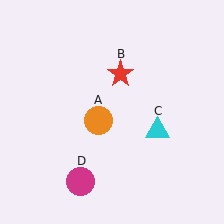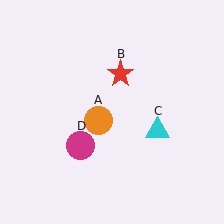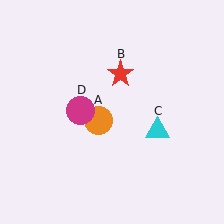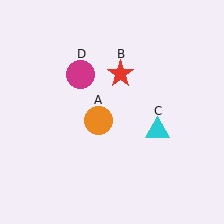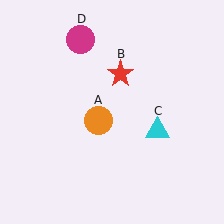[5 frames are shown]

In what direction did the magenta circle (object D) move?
The magenta circle (object D) moved up.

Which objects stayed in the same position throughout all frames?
Orange circle (object A) and red star (object B) and cyan triangle (object C) remained stationary.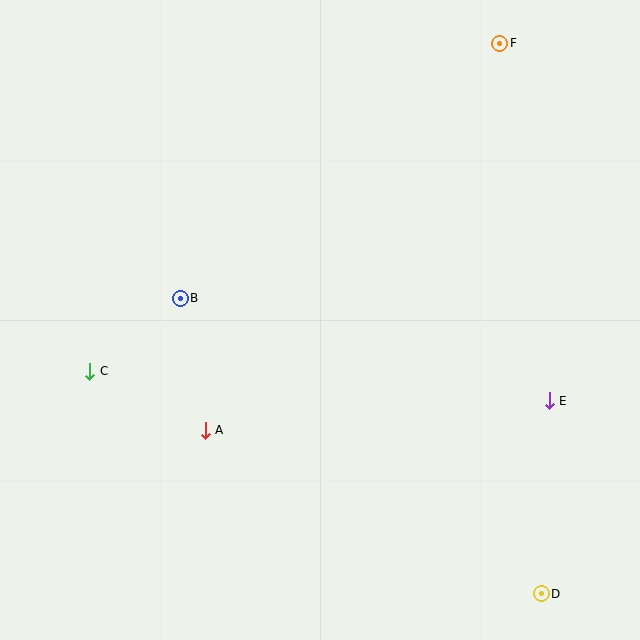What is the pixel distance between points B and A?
The distance between B and A is 134 pixels.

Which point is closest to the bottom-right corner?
Point D is closest to the bottom-right corner.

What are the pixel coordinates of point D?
Point D is at (541, 594).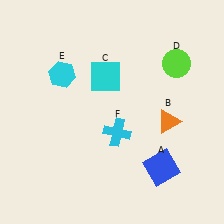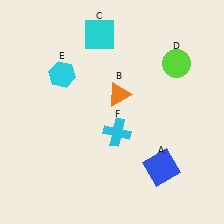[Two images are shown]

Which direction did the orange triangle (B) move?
The orange triangle (B) moved left.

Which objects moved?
The objects that moved are: the orange triangle (B), the cyan square (C).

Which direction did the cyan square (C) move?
The cyan square (C) moved up.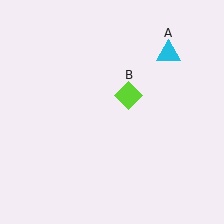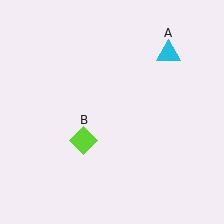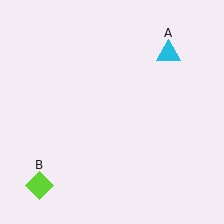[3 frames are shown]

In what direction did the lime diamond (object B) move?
The lime diamond (object B) moved down and to the left.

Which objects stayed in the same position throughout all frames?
Cyan triangle (object A) remained stationary.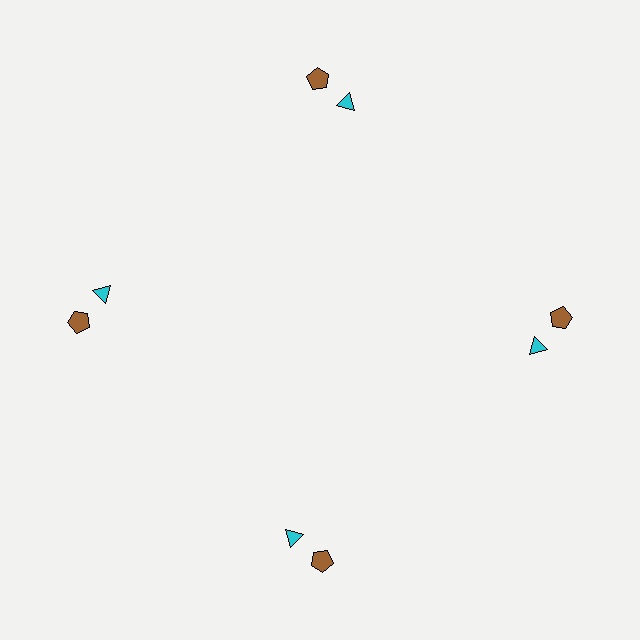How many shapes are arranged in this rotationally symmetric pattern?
There are 8 shapes, arranged in 4 groups of 2.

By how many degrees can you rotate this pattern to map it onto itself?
The pattern maps onto itself every 90 degrees of rotation.